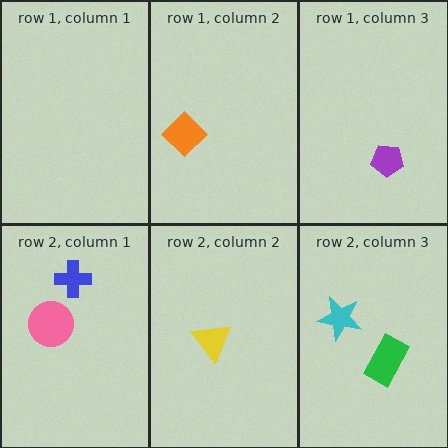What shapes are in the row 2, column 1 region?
The blue cross, the pink circle.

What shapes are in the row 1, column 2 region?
The orange diamond.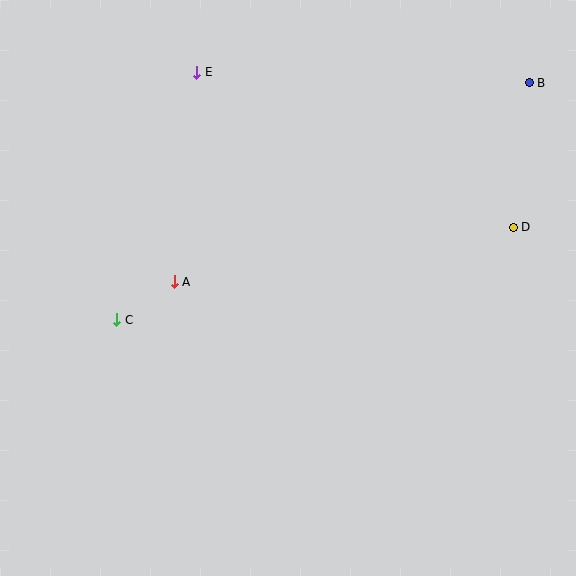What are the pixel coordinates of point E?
Point E is at (197, 72).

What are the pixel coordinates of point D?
Point D is at (513, 227).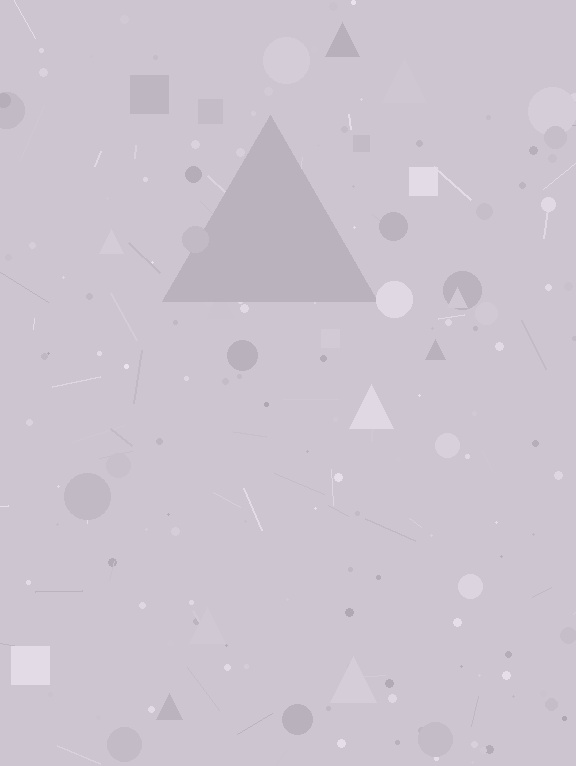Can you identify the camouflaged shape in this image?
The camouflaged shape is a triangle.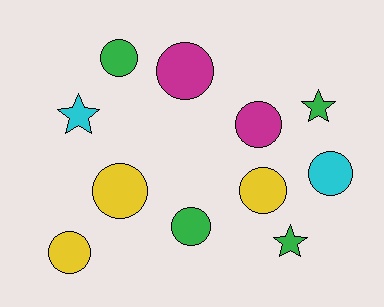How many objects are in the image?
There are 11 objects.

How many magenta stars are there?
There are no magenta stars.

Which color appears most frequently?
Green, with 4 objects.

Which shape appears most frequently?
Circle, with 8 objects.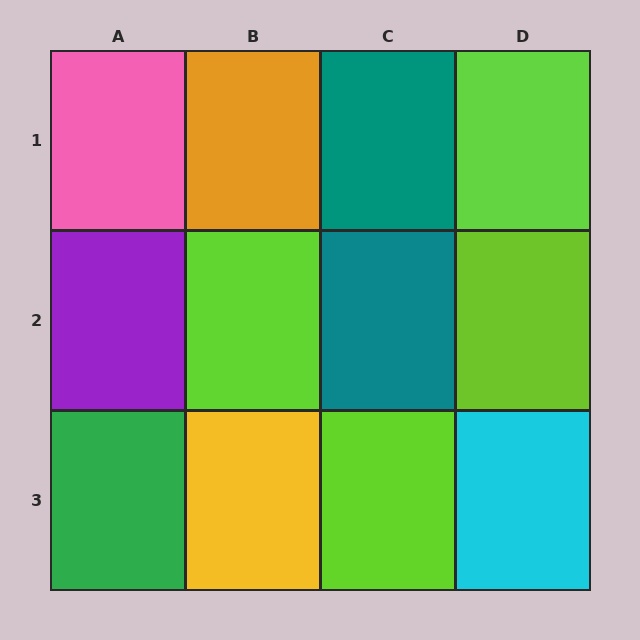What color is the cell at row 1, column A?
Pink.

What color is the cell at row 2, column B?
Lime.